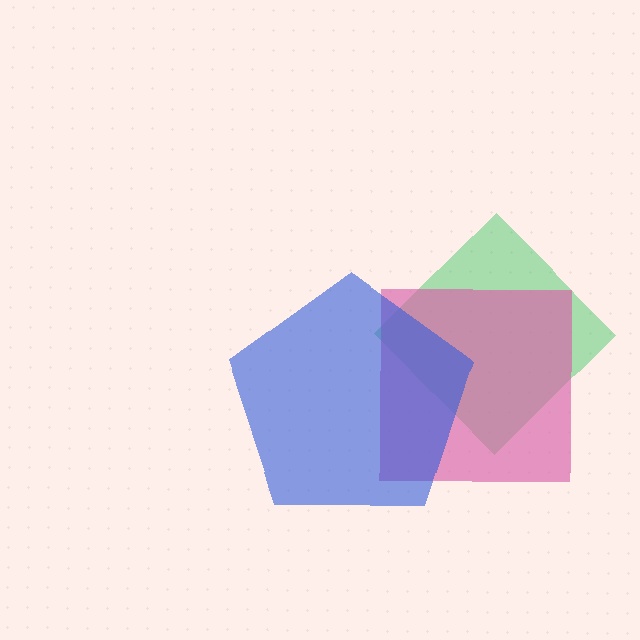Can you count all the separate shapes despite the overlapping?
Yes, there are 3 separate shapes.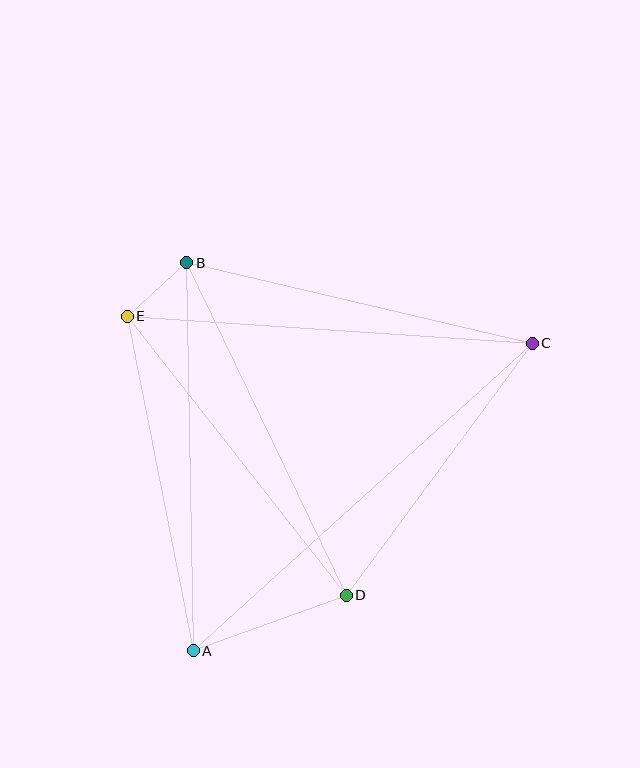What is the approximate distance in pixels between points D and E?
The distance between D and E is approximately 355 pixels.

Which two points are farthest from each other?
Points A and C are farthest from each other.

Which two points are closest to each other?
Points B and E are closest to each other.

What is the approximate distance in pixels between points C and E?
The distance between C and E is approximately 406 pixels.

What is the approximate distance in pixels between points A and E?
The distance between A and E is approximately 341 pixels.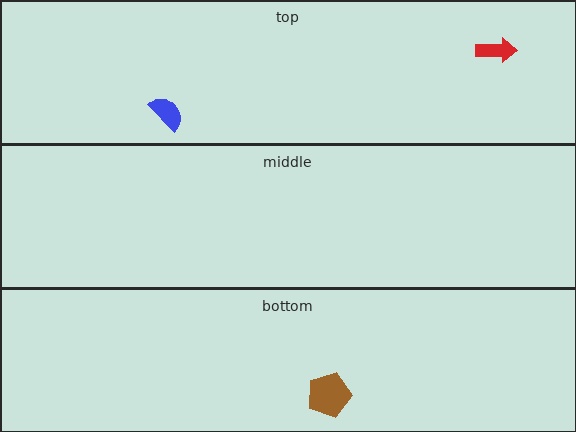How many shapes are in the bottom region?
1.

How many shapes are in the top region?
2.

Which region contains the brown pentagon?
The bottom region.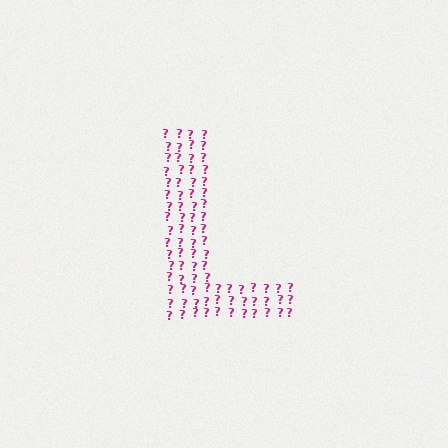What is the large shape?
The large shape is the letter L.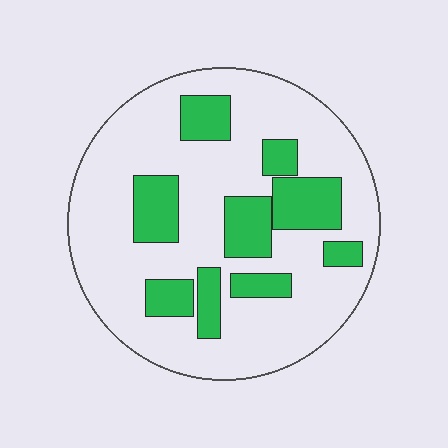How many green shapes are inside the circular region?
9.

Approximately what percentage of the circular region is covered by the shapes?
Approximately 25%.